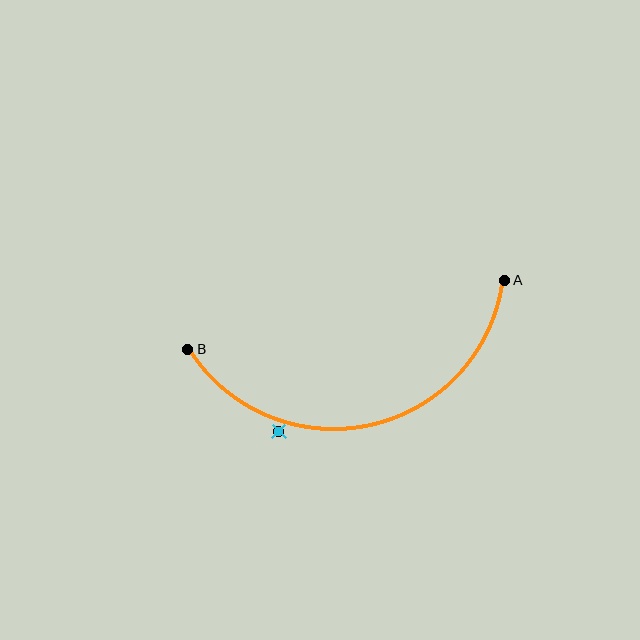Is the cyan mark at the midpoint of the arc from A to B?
No — the cyan mark does not lie on the arc at all. It sits slightly outside the curve.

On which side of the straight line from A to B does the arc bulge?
The arc bulges below the straight line connecting A and B.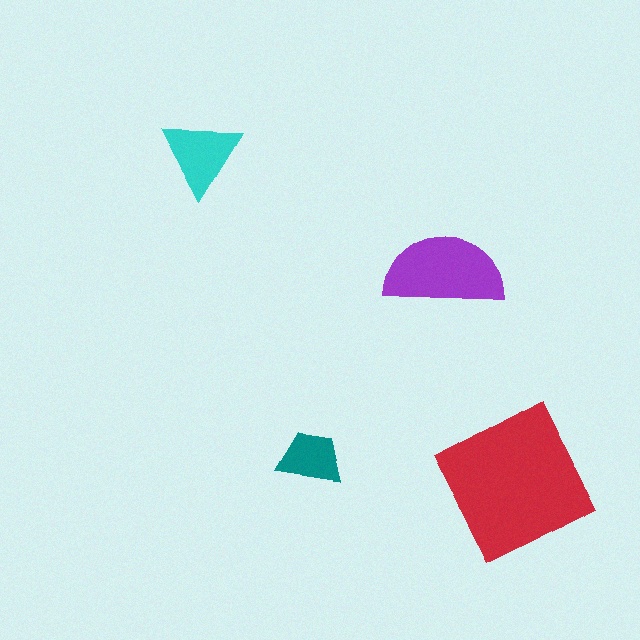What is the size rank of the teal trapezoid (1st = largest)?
4th.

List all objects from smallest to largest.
The teal trapezoid, the cyan triangle, the purple semicircle, the red square.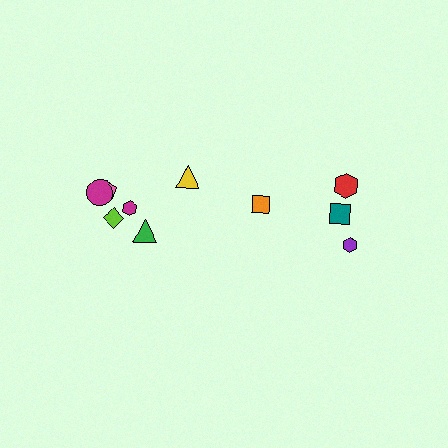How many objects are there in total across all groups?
There are 10 objects.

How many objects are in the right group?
There are 4 objects.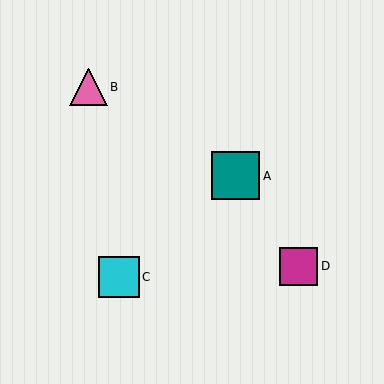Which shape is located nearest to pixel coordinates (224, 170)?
The teal square (labeled A) at (236, 176) is nearest to that location.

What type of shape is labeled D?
Shape D is a magenta square.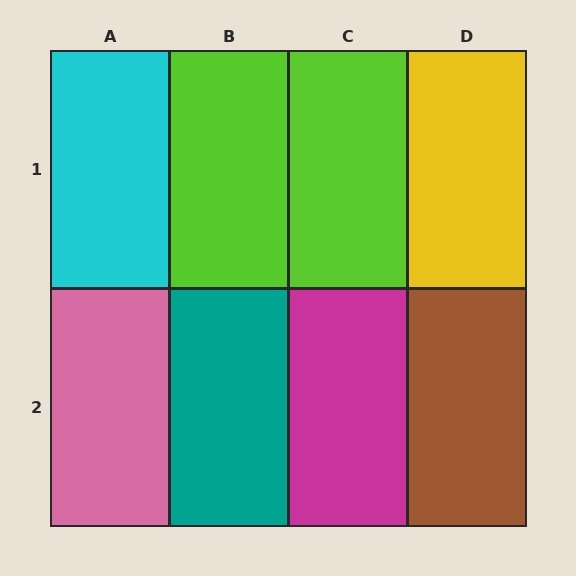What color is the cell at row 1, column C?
Lime.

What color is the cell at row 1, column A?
Cyan.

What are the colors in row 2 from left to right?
Pink, teal, magenta, brown.